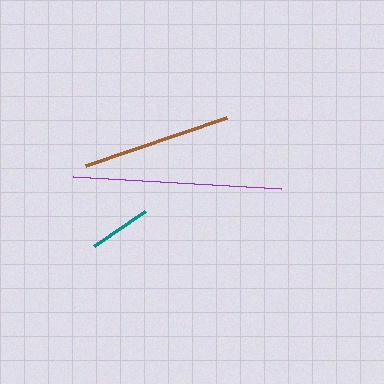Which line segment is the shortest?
The teal line is the shortest at approximately 62 pixels.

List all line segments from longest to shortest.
From longest to shortest: purple, brown, teal.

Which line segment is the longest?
The purple line is the longest at approximately 209 pixels.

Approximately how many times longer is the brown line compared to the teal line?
The brown line is approximately 2.4 times the length of the teal line.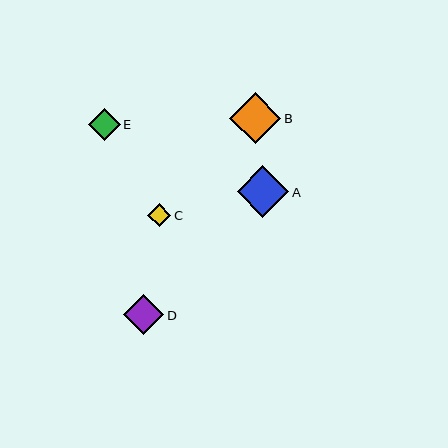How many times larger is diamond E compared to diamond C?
Diamond E is approximately 1.4 times the size of diamond C.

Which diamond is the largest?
Diamond A is the largest with a size of approximately 52 pixels.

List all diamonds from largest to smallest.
From largest to smallest: A, B, D, E, C.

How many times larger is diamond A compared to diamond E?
Diamond A is approximately 1.6 times the size of diamond E.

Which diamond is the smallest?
Diamond C is the smallest with a size of approximately 23 pixels.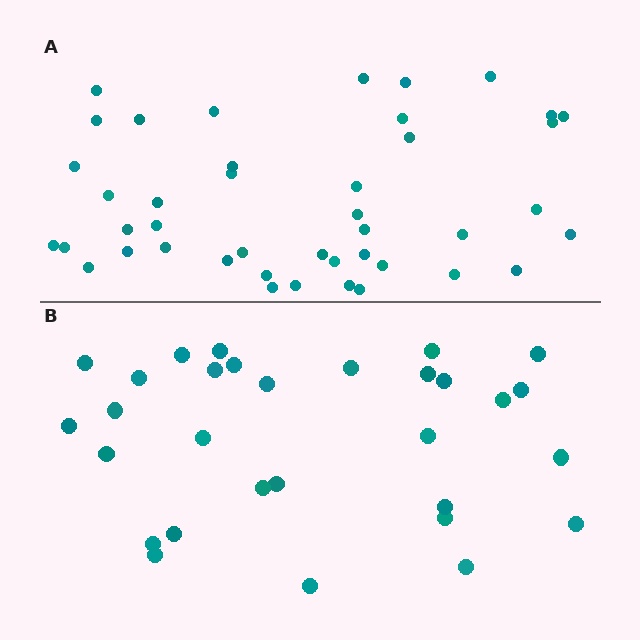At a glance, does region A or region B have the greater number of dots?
Region A (the top region) has more dots.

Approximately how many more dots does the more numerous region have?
Region A has approximately 15 more dots than region B.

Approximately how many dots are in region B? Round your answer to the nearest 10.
About 30 dots.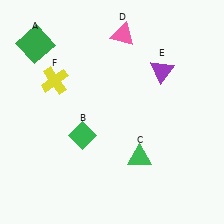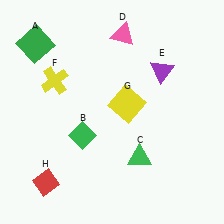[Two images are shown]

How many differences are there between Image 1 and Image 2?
There are 2 differences between the two images.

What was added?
A yellow square (G), a red diamond (H) were added in Image 2.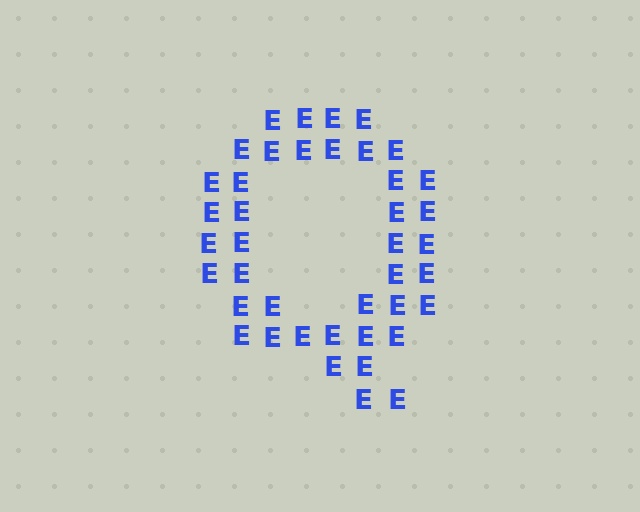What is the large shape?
The large shape is the letter Q.